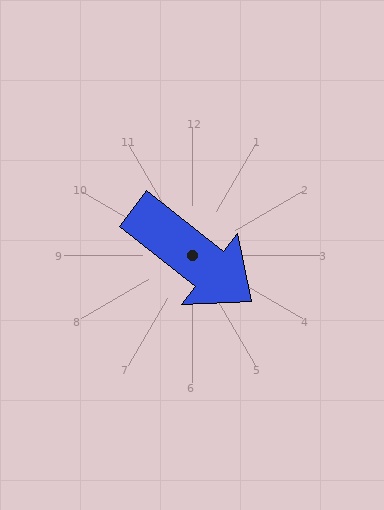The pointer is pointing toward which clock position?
Roughly 4 o'clock.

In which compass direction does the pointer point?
Southeast.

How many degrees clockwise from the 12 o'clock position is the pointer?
Approximately 128 degrees.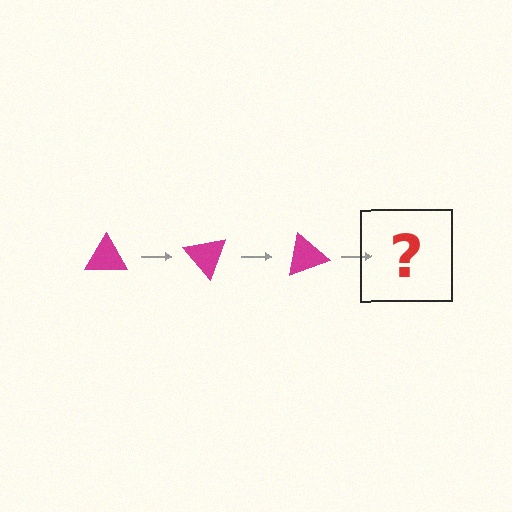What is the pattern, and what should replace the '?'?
The pattern is that the triangle rotates 50 degrees each step. The '?' should be a magenta triangle rotated 150 degrees.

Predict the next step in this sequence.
The next step is a magenta triangle rotated 150 degrees.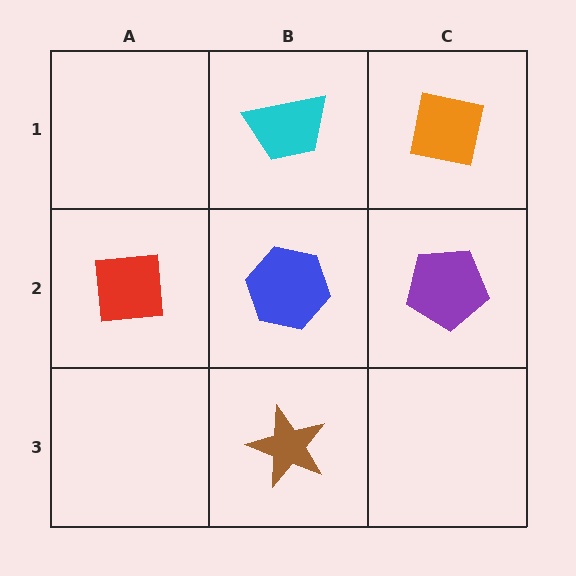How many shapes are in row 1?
2 shapes.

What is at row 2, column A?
A red square.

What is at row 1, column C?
An orange square.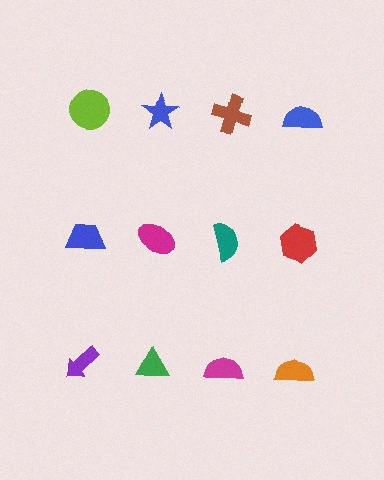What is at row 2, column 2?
A magenta ellipse.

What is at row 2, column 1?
A blue trapezoid.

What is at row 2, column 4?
A red hexagon.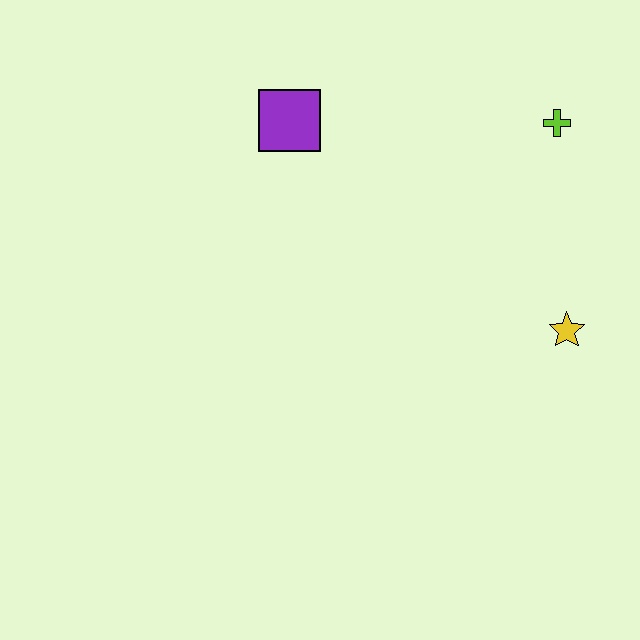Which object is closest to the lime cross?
The yellow star is closest to the lime cross.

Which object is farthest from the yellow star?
The purple square is farthest from the yellow star.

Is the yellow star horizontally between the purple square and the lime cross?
No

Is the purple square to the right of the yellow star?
No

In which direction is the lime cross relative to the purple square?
The lime cross is to the right of the purple square.